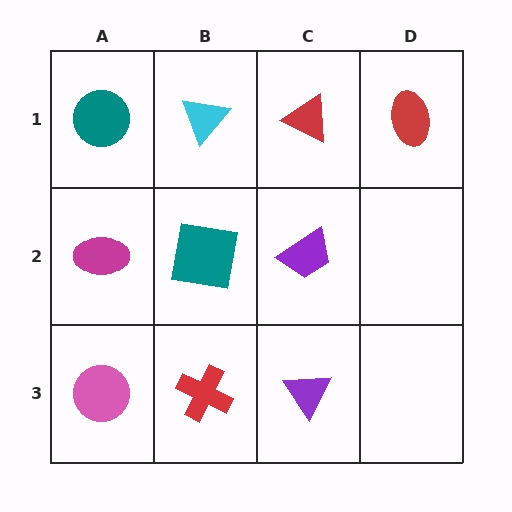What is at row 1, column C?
A red triangle.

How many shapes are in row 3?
3 shapes.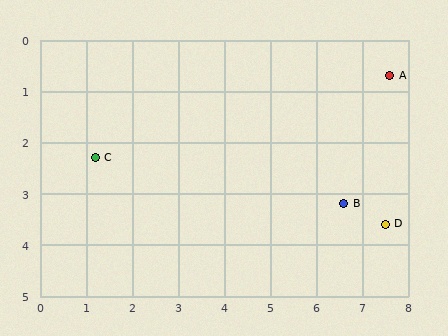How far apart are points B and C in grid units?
Points B and C are about 5.5 grid units apart.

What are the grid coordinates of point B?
Point B is at approximately (6.6, 3.2).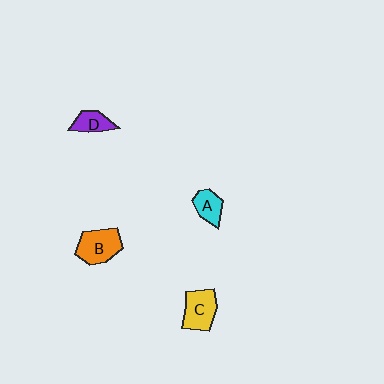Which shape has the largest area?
Shape B (orange).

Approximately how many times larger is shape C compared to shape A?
Approximately 1.5 times.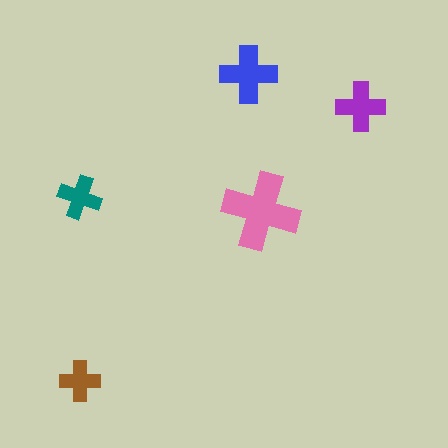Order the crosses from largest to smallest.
the pink one, the blue one, the purple one, the teal one, the brown one.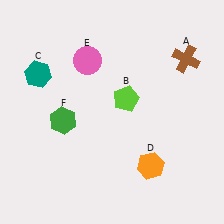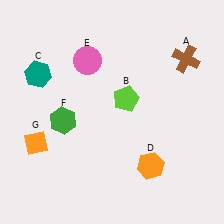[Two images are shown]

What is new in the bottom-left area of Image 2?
An orange diamond (G) was added in the bottom-left area of Image 2.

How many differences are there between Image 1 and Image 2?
There is 1 difference between the two images.